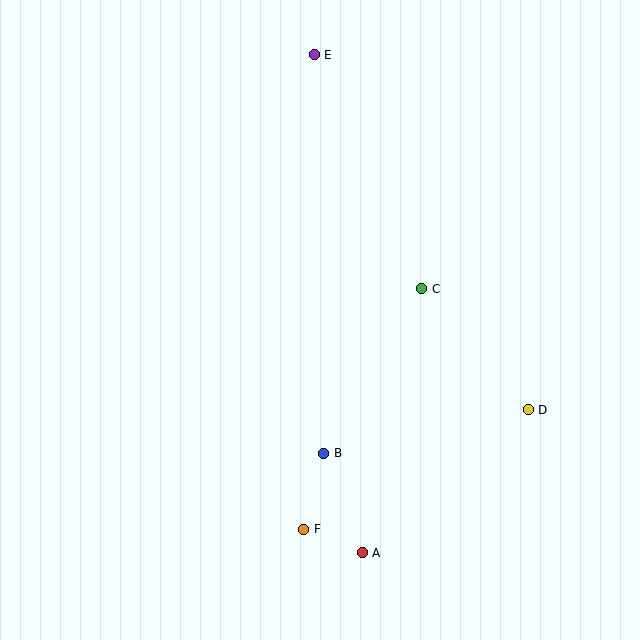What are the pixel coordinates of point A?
Point A is at (362, 553).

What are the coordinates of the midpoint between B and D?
The midpoint between B and D is at (426, 431).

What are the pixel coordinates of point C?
Point C is at (422, 289).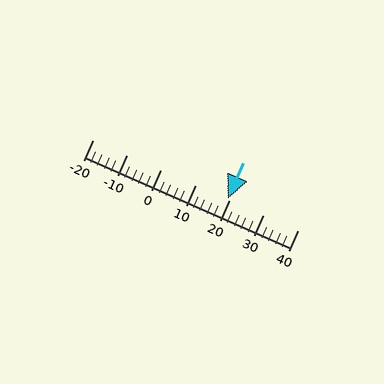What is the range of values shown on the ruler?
The ruler shows values from -20 to 40.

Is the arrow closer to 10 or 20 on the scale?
The arrow is closer to 20.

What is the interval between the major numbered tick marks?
The major tick marks are spaced 10 units apart.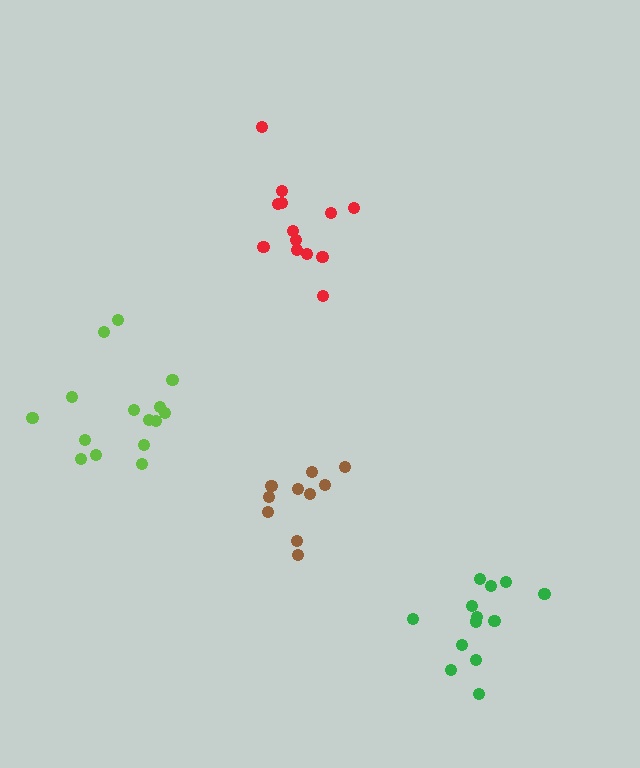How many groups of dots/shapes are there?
There are 4 groups.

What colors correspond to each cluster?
The clusters are colored: green, red, lime, brown.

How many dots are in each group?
Group 1: 13 dots, Group 2: 13 dots, Group 3: 15 dots, Group 4: 10 dots (51 total).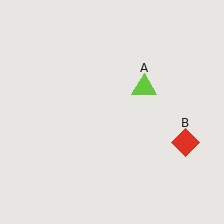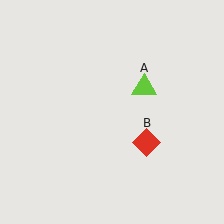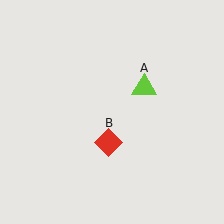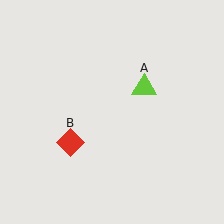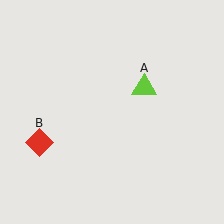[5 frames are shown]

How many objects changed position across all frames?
1 object changed position: red diamond (object B).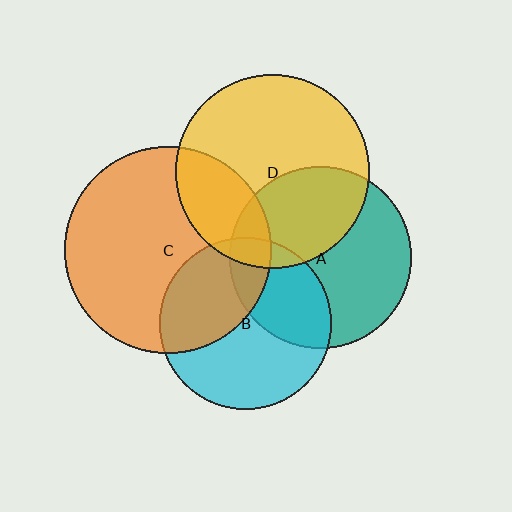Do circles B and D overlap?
Yes.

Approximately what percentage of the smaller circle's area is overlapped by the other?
Approximately 10%.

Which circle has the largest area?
Circle C (orange).